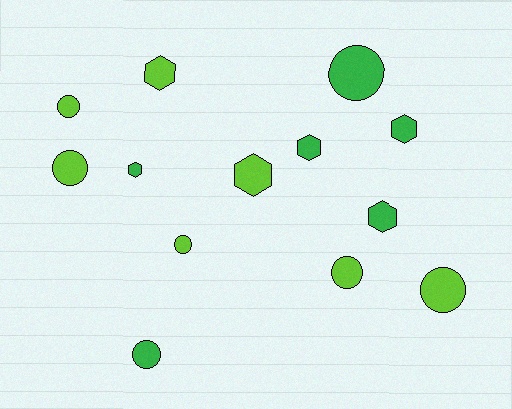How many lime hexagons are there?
There are 2 lime hexagons.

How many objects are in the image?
There are 13 objects.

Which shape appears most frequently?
Circle, with 7 objects.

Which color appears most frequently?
Lime, with 7 objects.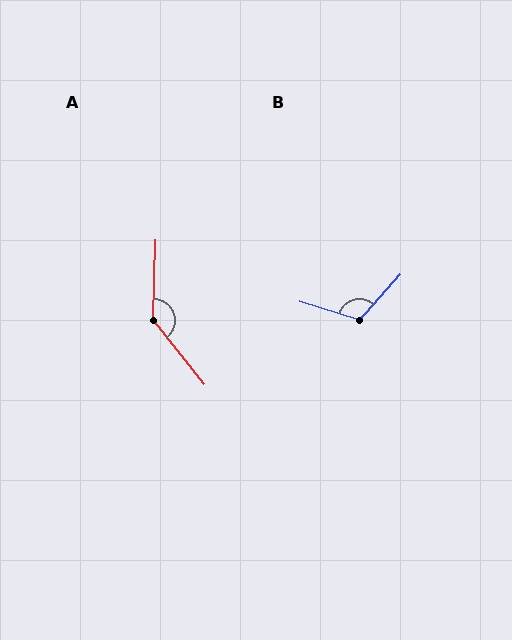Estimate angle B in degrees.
Approximately 114 degrees.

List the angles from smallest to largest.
B (114°), A (140°).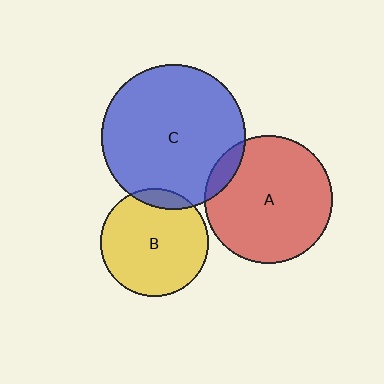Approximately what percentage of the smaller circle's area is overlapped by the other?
Approximately 10%.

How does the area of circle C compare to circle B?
Approximately 1.8 times.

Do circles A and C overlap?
Yes.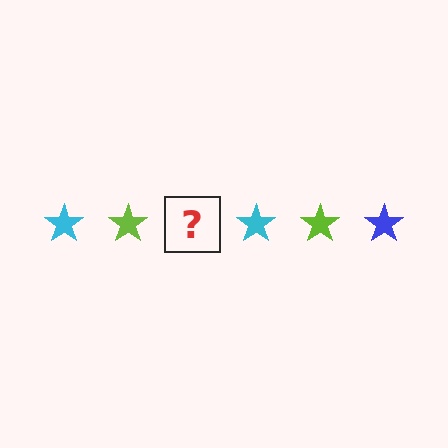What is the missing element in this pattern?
The missing element is a blue star.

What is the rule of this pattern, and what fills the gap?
The rule is that the pattern cycles through cyan, lime, blue stars. The gap should be filled with a blue star.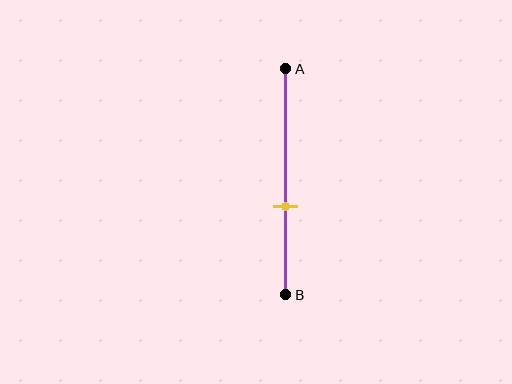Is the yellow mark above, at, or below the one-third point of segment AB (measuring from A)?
The yellow mark is below the one-third point of segment AB.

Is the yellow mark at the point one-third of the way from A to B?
No, the mark is at about 60% from A, not at the 33% one-third point.